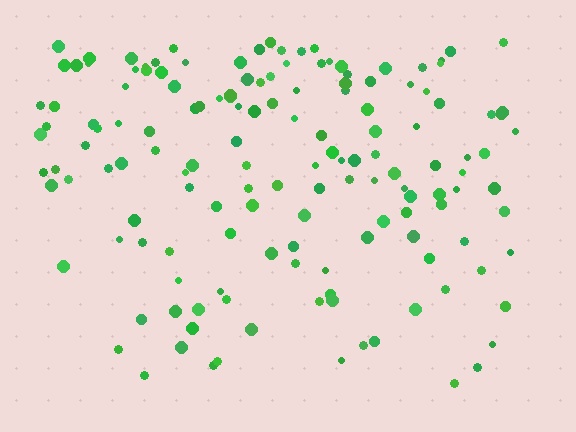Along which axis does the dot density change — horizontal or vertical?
Vertical.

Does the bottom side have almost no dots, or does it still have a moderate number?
Still a moderate number, just noticeably fewer than the top.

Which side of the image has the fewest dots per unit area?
The bottom.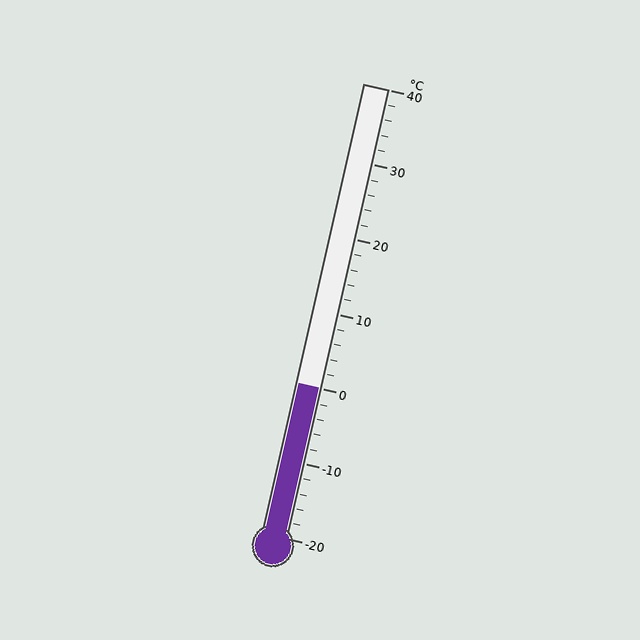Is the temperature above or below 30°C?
The temperature is below 30°C.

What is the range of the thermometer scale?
The thermometer scale ranges from -20°C to 40°C.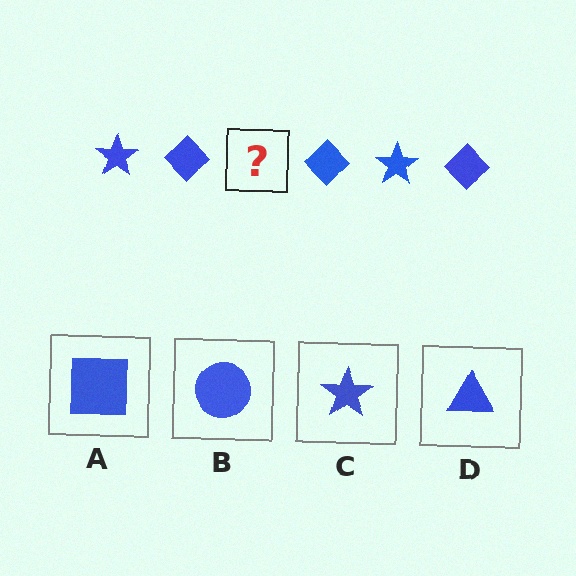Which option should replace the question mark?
Option C.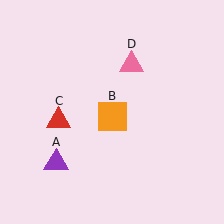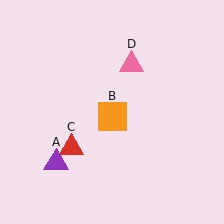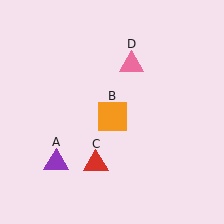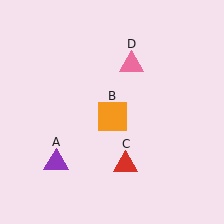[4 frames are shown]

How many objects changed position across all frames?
1 object changed position: red triangle (object C).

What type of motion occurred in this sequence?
The red triangle (object C) rotated counterclockwise around the center of the scene.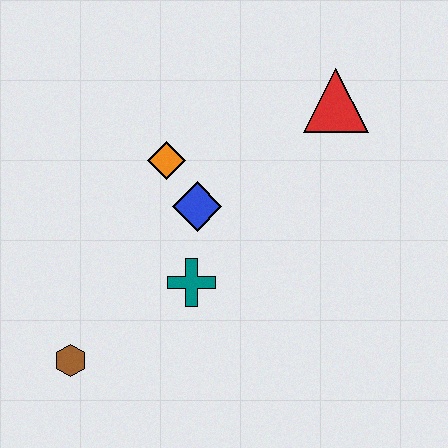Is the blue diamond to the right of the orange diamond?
Yes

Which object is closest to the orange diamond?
The blue diamond is closest to the orange diamond.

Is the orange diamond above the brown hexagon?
Yes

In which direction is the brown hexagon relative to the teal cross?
The brown hexagon is to the left of the teal cross.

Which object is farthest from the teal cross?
The red triangle is farthest from the teal cross.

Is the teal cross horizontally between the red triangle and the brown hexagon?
Yes